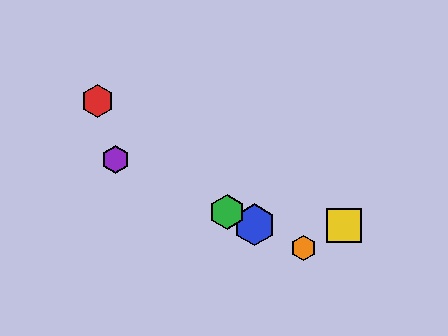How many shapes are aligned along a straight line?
4 shapes (the blue hexagon, the green hexagon, the purple hexagon, the orange hexagon) are aligned along a straight line.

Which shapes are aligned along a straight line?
The blue hexagon, the green hexagon, the purple hexagon, the orange hexagon are aligned along a straight line.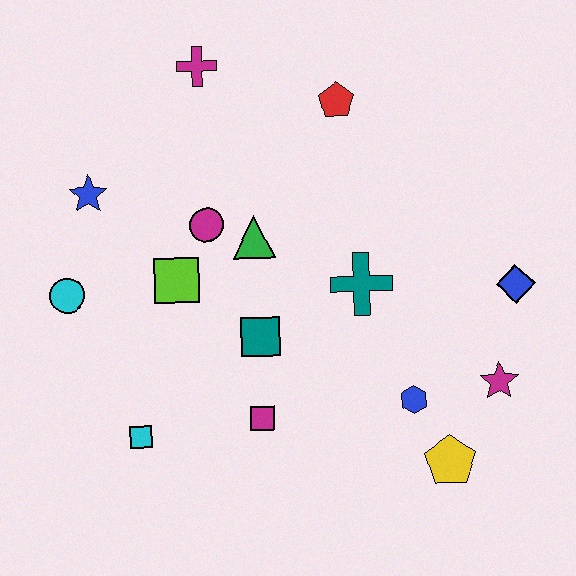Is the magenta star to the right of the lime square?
Yes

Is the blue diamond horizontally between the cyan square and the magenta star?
No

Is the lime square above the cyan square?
Yes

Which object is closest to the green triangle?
The magenta circle is closest to the green triangle.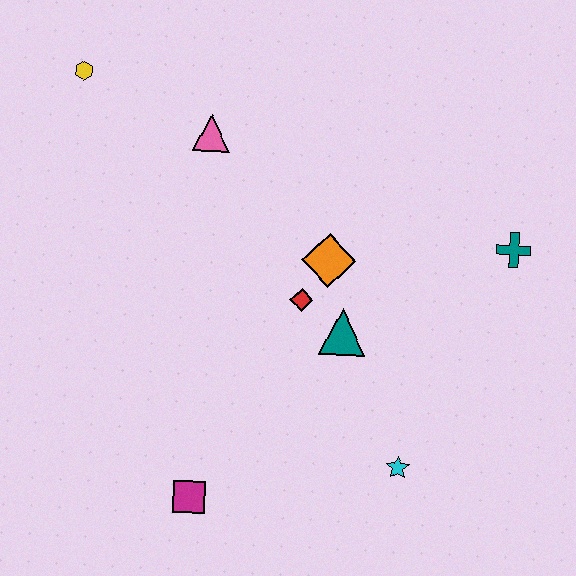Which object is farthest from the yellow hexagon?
The cyan star is farthest from the yellow hexagon.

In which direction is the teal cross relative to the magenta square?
The teal cross is to the right of the magenta square.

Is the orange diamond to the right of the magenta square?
Yes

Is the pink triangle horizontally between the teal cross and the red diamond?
No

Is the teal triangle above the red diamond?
No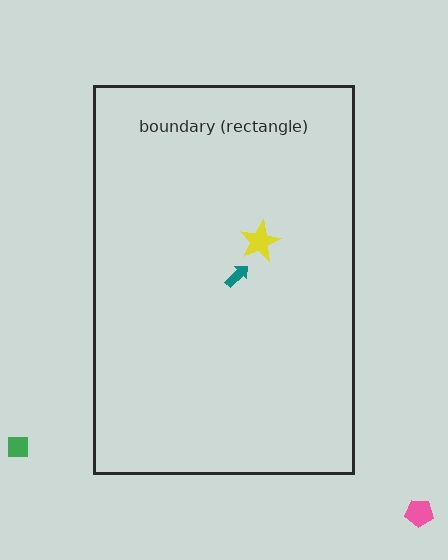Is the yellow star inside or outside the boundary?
Inside.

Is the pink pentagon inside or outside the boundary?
Outside.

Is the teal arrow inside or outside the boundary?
Inside.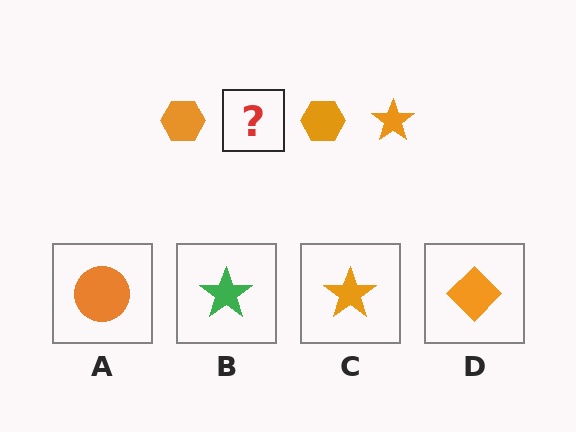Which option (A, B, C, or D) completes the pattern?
C.